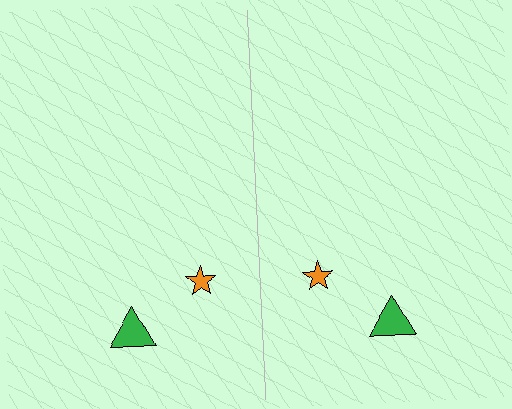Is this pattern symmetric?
Yes, this pattern has bilateral (reflection) symmetry.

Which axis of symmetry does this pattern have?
The pattern has a vertical axis of symmetry running through the center of the image.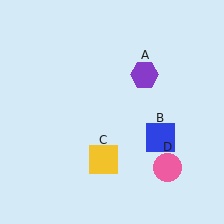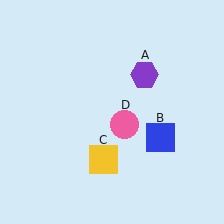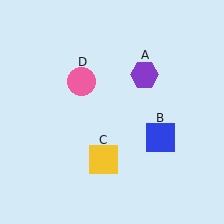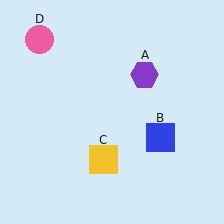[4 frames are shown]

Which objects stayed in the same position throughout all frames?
Purple hexagon (object A) and blue square (object B) and yellow square (object C) remained stationary.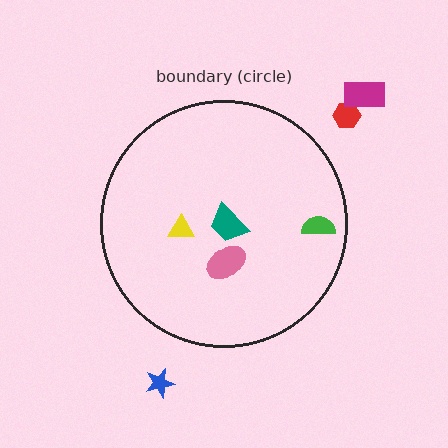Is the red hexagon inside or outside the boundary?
Outside.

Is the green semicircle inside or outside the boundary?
Inside.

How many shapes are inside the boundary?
4 inside, 3 outside.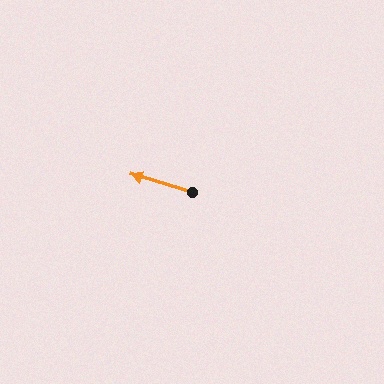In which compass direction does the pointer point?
West.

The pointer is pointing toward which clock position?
Roughly 10 o'clock.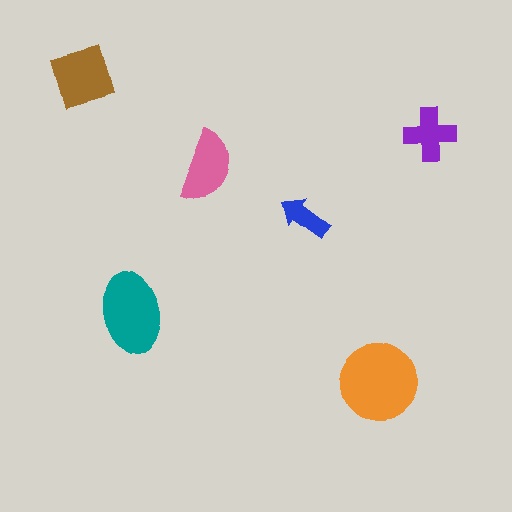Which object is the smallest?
The blue arrow.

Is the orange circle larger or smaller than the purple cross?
Larger.